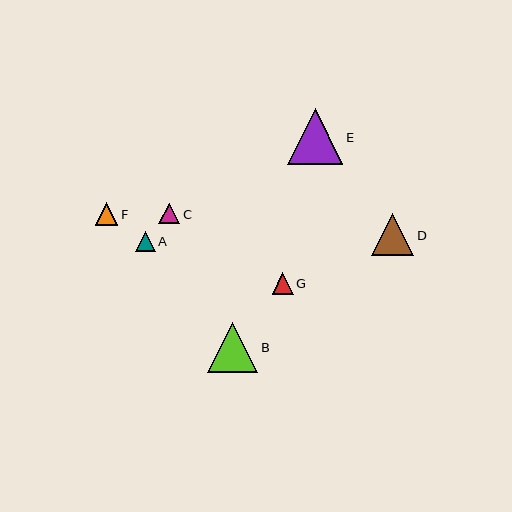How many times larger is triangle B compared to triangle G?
Triangle B is approximately 2.4 times the size of triangle G.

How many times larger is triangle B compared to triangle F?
Triangle B is approximately 2.2 times the size of triangle F.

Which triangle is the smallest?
Triangle A is the smallest with a size of approximately 20 pixels.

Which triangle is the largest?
Triangle E is the largest with a size of approximately 56 pixels.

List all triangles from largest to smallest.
From largest to smallest: E, B, D, F, G, C, A.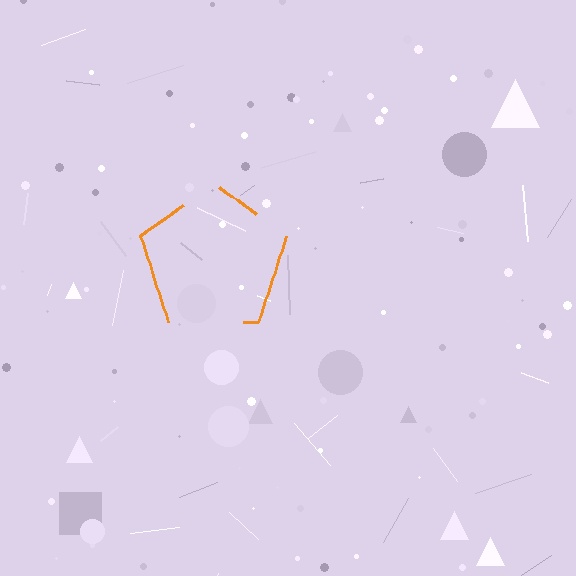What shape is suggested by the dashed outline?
The dashed outline suggests a pentagon.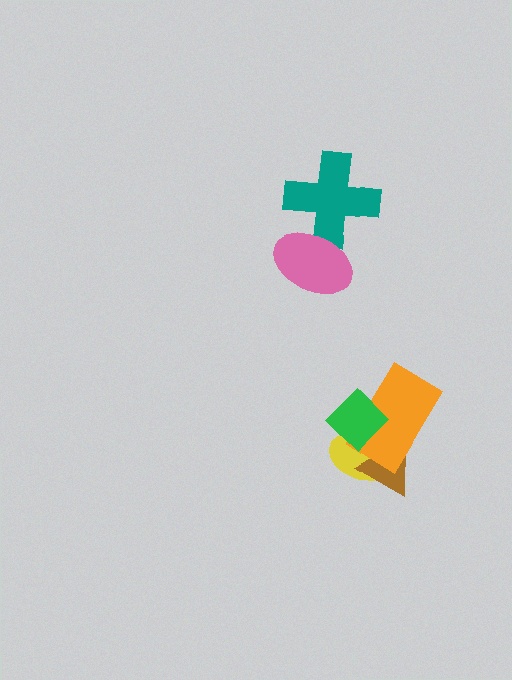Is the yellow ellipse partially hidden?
Yes, it is partially covered by another shape.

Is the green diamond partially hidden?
No, no other shape covers it.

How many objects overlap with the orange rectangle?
3 objects overlap with the orange rectangle.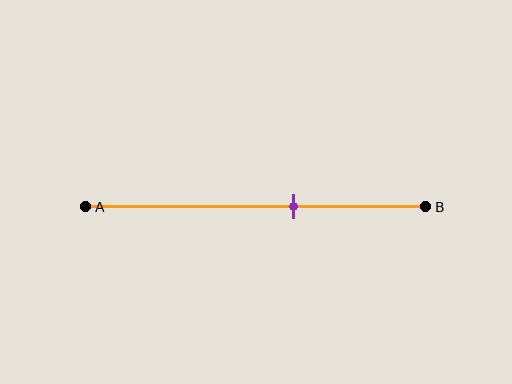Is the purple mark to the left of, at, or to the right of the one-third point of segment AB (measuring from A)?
The purple mark is to the right of the one-third point of segment AB.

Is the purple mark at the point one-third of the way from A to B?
No, the mark is at about 60% from A, not at the 33% one-third point.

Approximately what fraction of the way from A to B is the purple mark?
The purple mark is approximately 60% of the way from A to B.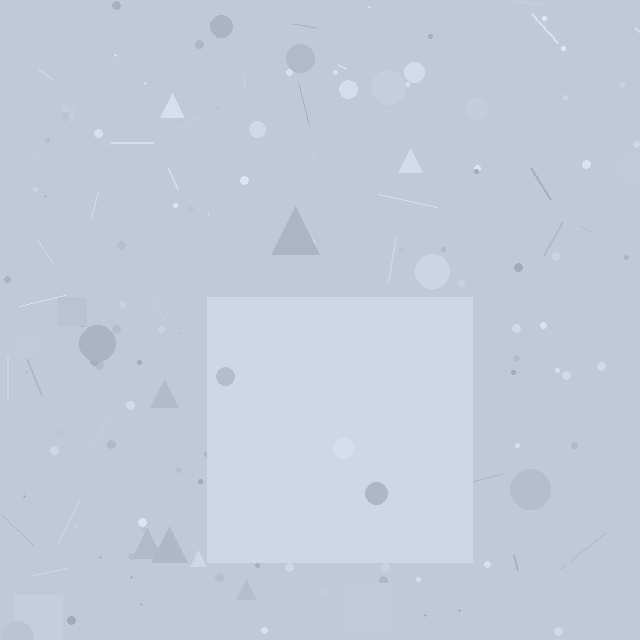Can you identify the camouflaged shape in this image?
The camouflaged shape is a square.